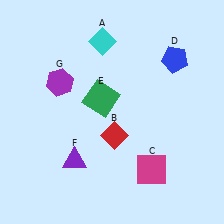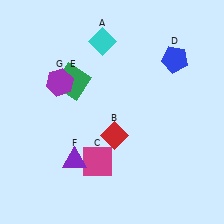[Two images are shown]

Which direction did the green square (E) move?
The green square (E) moved left.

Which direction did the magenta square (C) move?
The magenta square (C) moved left.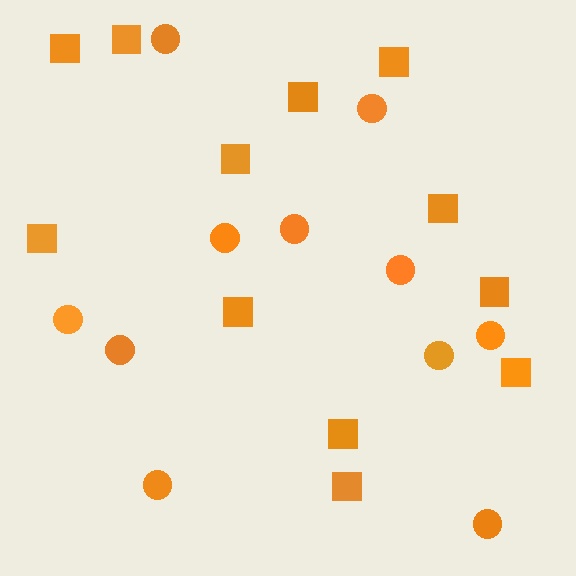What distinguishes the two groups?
There are 2 groups: one group of circles (11) and one group of squares (12).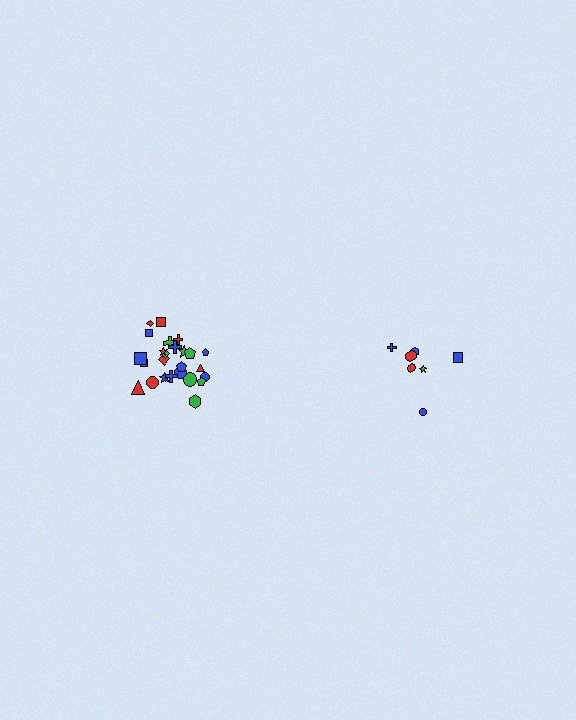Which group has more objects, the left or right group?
The left group.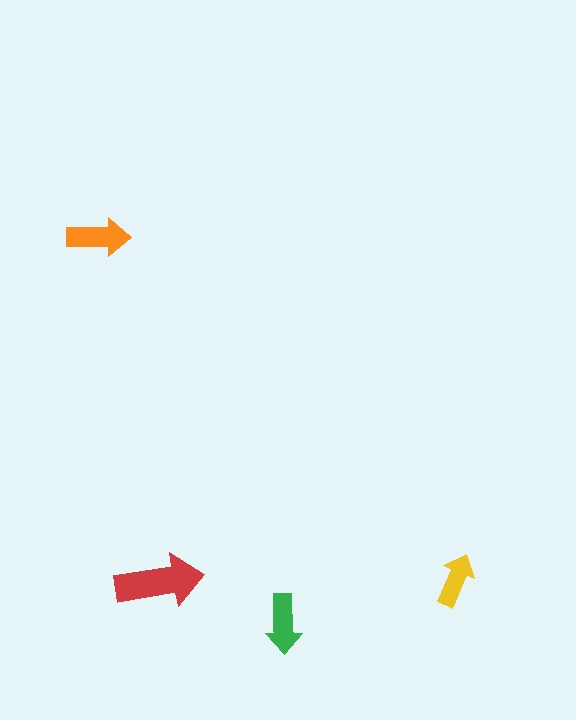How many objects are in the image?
There are 4 objects in the image.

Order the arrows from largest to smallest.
the red one, the orange one, the green one, the yellow one.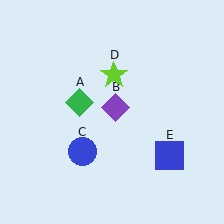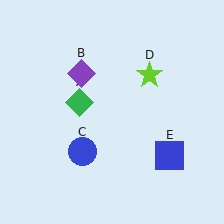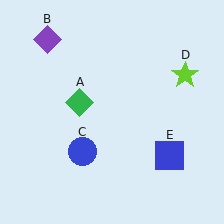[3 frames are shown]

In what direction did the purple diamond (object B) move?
The purple diamond (object B) moved up and to the left.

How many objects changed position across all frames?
2 objects changed position: purple diamond (object B), lime star (object D).